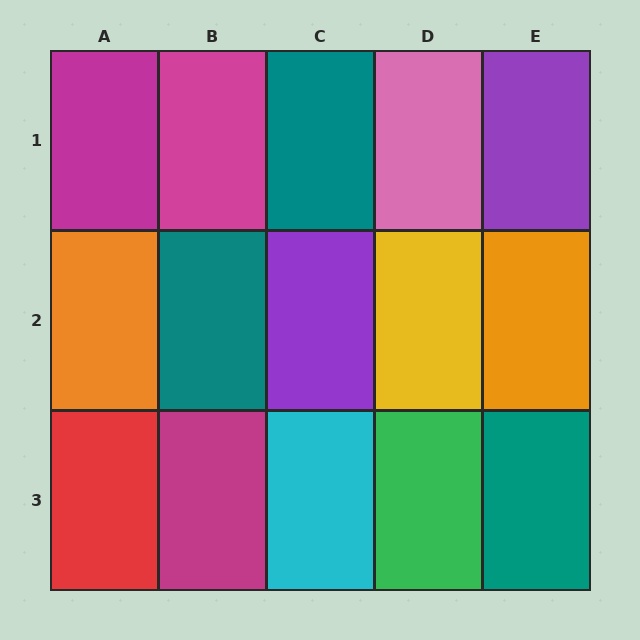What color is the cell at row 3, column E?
Teal.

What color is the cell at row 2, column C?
Purple.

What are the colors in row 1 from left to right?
Magenta, magenta, teal, pink, purple.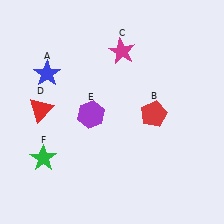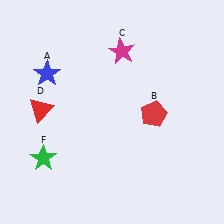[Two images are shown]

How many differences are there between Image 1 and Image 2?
There is 1 difference between the two images.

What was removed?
The purple hexagon (E) was removed in Image 2.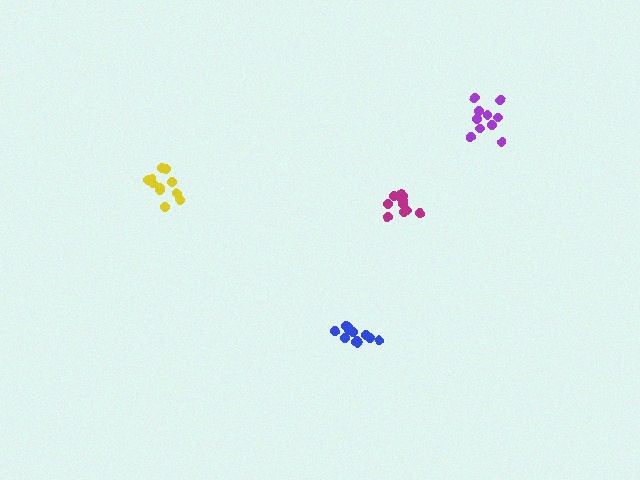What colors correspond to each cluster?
The clusters are colored: yellow, purple, magenta, blue.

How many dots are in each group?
Group 1: 11 dots, Group 2: 10 dots, Group 3: 11 dots, Group 4: 12 dots (44 total).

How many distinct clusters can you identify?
There are 4 distinct clusters.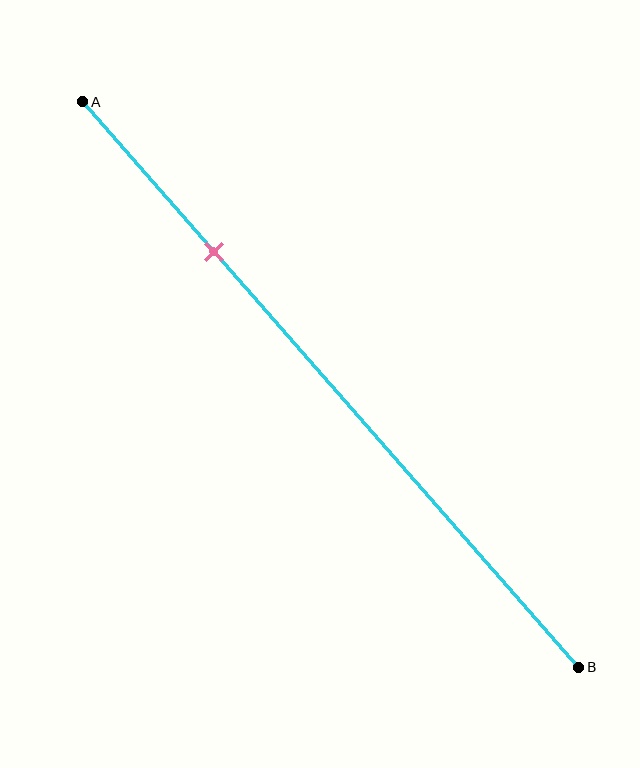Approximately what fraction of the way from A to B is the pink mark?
The pink mark is approximately 25% of the way from A to B.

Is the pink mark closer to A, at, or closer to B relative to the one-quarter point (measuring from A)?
The pink mark is approximately at the one-quarter point of segment AB.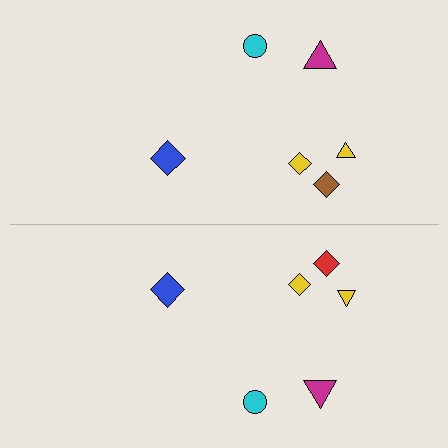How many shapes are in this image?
There are 12 shapes in this image.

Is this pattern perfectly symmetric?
No, the pattern is not perfectly symmetric. The red diamond on the bottom side breaks the symmetry — its mirror counterpart is brown.